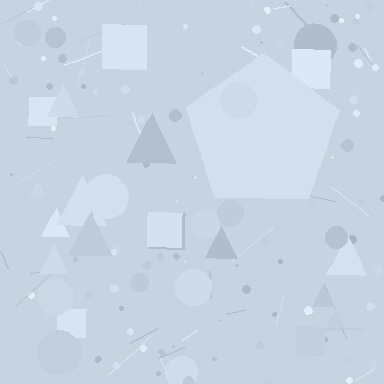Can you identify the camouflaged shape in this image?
The camouflaged shape is a pentagon.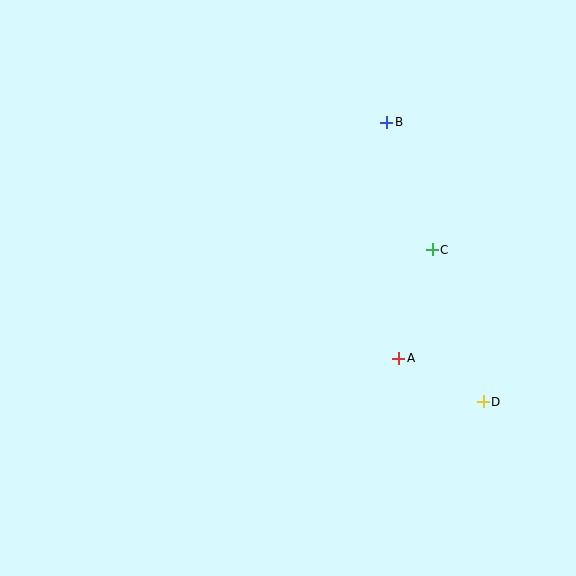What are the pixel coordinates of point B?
Point B is at (387, 122).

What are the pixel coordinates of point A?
Point A is at (399, 358).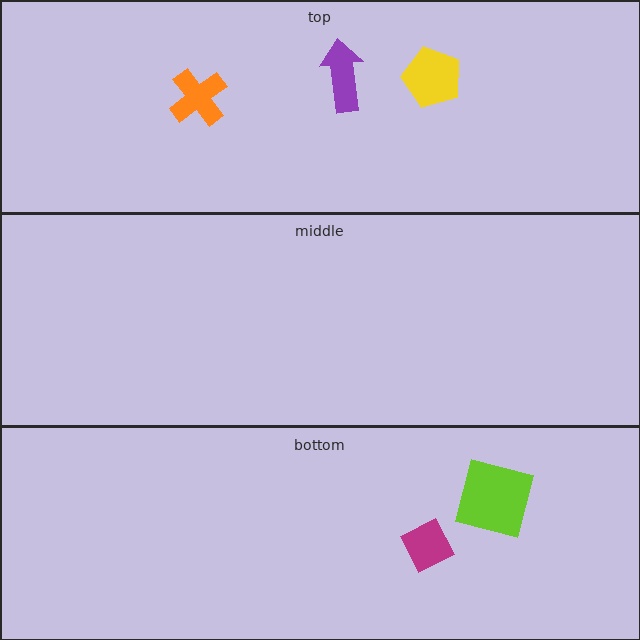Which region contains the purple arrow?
The top region.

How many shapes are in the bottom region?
2.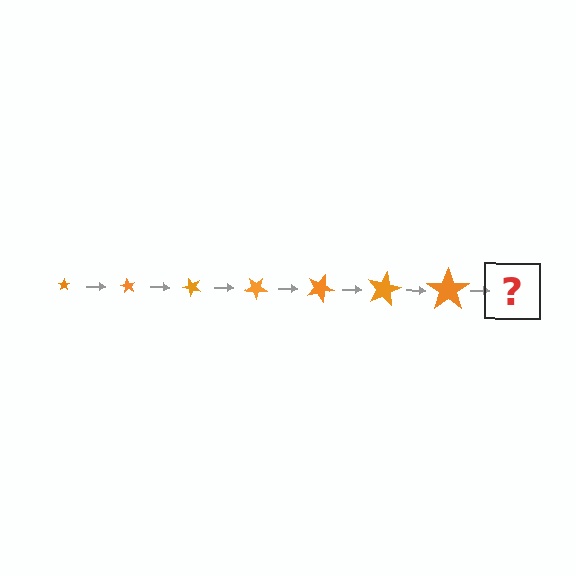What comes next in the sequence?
The next element should be a star, larger than the previous one and rotated 420 degrees from the start.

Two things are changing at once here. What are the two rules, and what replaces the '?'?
The two rules are that the star grows larger each step and it rotates 60 degrees each step. The '?' should be a star, larger than the previous one and rotated 420 degrees from the start.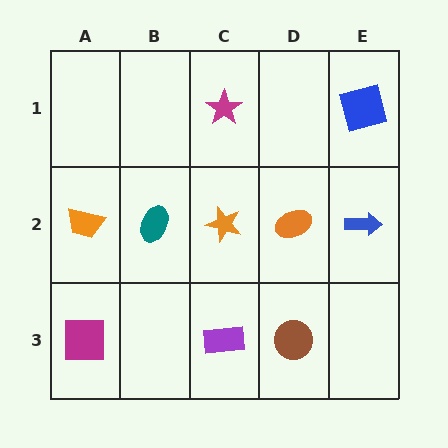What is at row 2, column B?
A teal ellipse.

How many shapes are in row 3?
3 shapes.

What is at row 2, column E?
A blue arrow.